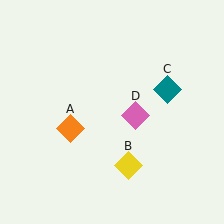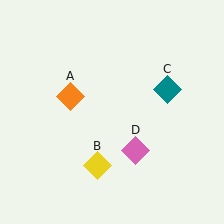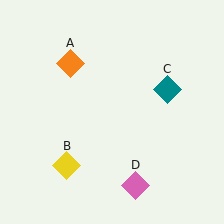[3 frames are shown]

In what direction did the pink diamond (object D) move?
The pink diamond (object D) moved down.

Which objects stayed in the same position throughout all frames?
Teal diamond (object C) remained stationary.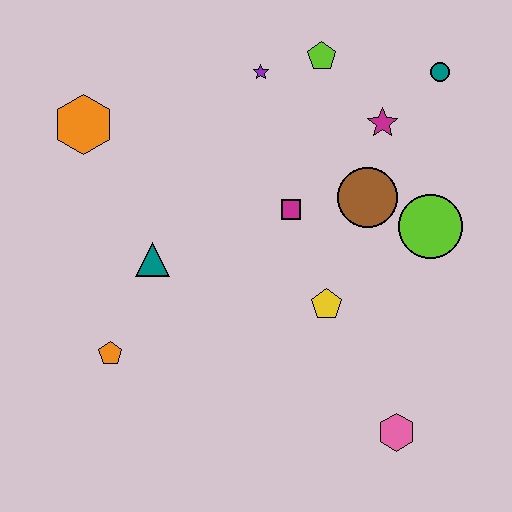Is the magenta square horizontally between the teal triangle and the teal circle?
Yes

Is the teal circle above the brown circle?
Yes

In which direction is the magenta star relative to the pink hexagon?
The magenta star is above the pink hexagon.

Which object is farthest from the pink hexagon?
The orange hexagon is farthest from the pink hexagon.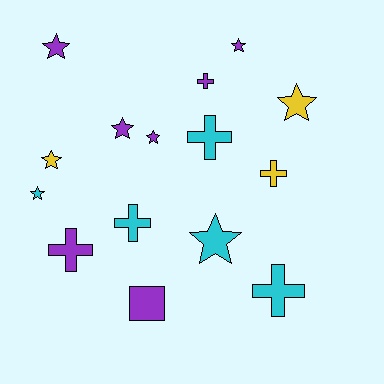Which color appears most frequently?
Purple, with 7 objects.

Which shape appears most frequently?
Star, with 8 objects.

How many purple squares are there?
There is 1 purple square.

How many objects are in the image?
There are 15 objects.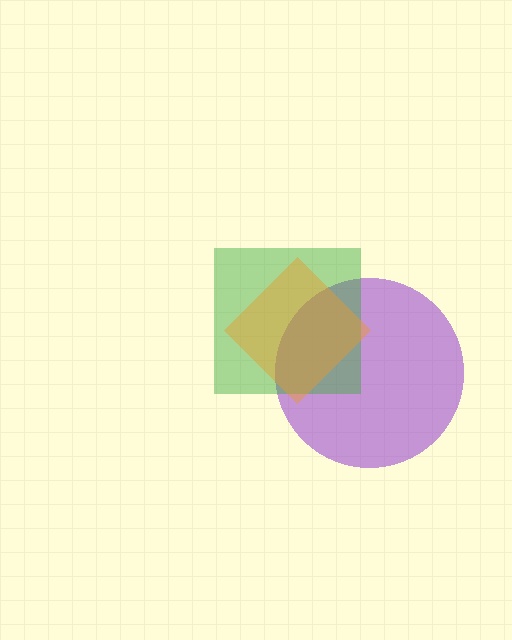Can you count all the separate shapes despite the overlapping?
Yes, there are 3 separate shapes.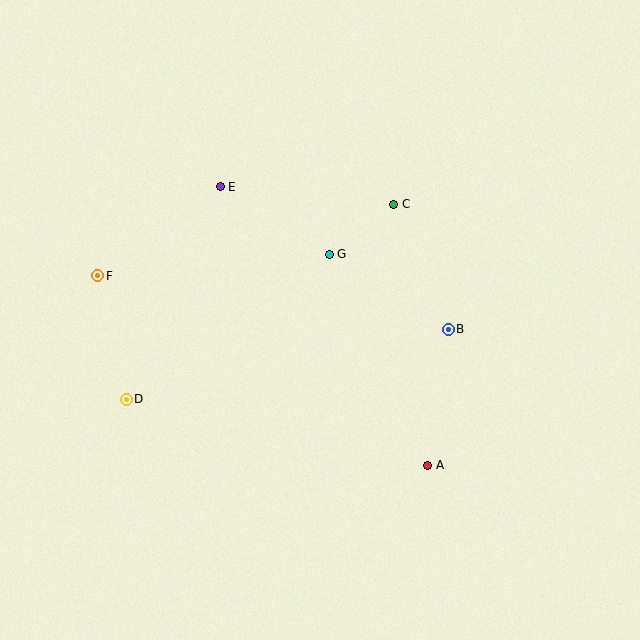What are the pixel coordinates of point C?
Point C is at (394, 204).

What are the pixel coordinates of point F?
Point F is at (98, 276).